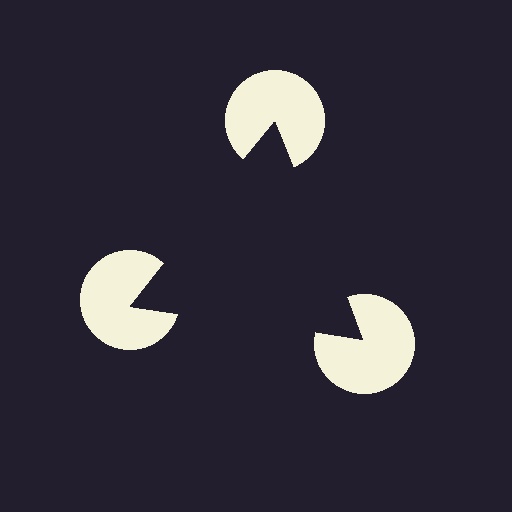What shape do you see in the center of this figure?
An illusory triangle — its edges are inferred from the aligned wedge cuts in the pac-man discs, not physically drawn.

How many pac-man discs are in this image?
There are 3 — one at each vertex of the illusory triangle.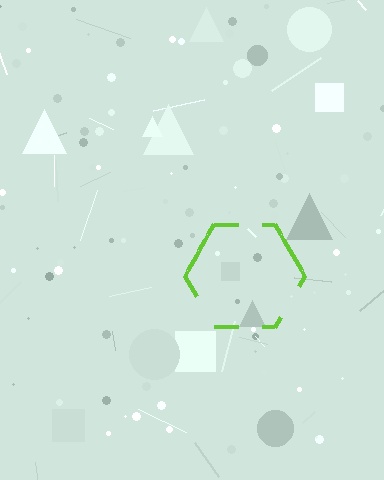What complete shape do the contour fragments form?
The contour fragments form a hexagon.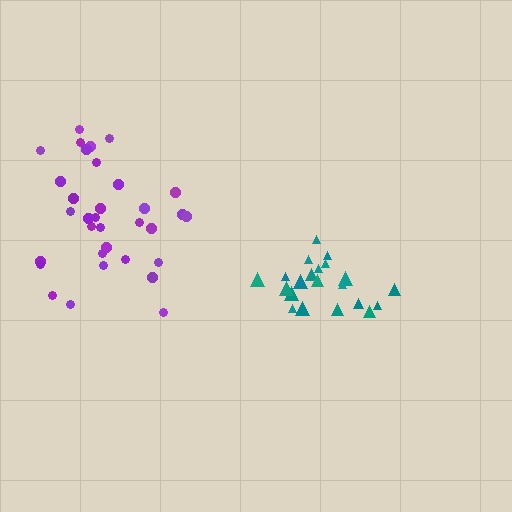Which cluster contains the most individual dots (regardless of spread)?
Purple (33).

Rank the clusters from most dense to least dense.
teal, purple.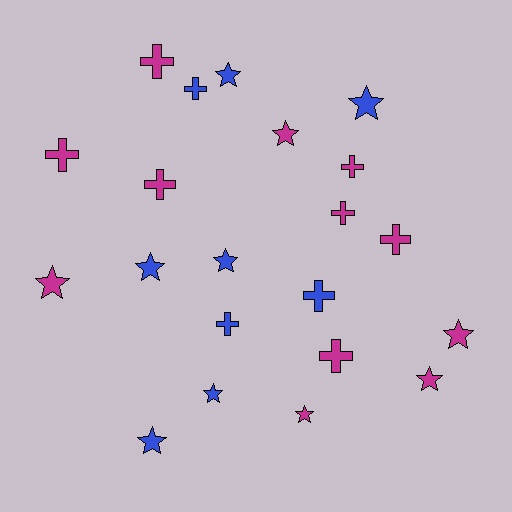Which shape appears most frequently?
Star, with 11 objects.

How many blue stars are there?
There are 6 blue stars.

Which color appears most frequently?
Magenta, with 12 objects.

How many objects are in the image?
There are 21 objects.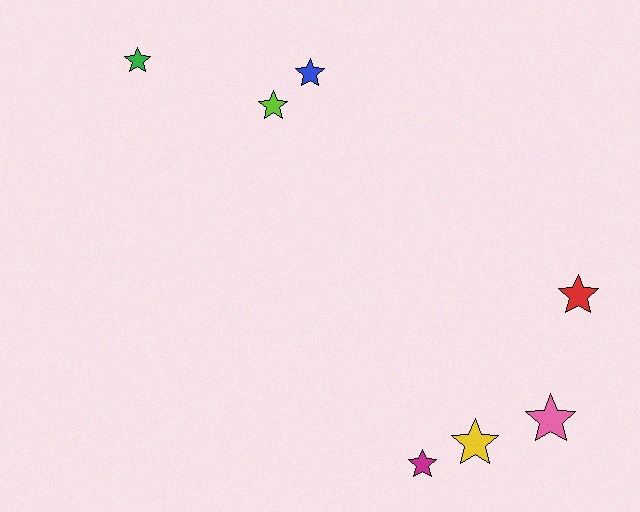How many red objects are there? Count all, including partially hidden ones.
There is 1 red object.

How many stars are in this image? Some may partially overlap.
There are 7 stars.